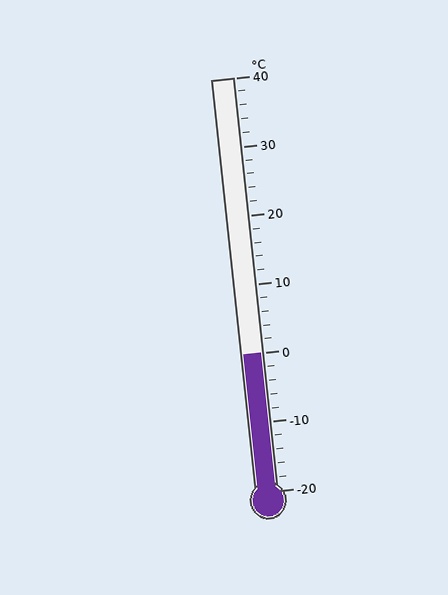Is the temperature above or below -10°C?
The temperature is above -10°C.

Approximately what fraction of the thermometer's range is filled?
The thermometer is filled to approximately 35% of its range.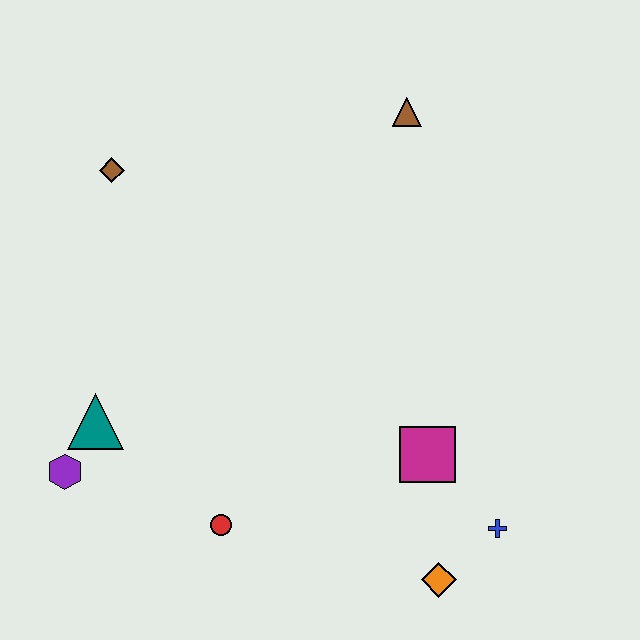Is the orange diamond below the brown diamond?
Yes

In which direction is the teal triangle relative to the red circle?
The teal triangle is to the left of the red circle.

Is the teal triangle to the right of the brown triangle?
No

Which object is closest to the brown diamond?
The teal triangle is closest to the brown diamond.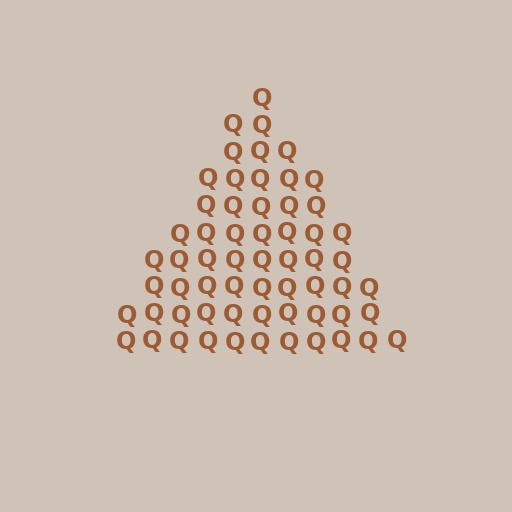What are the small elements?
The small elements are letter Q's.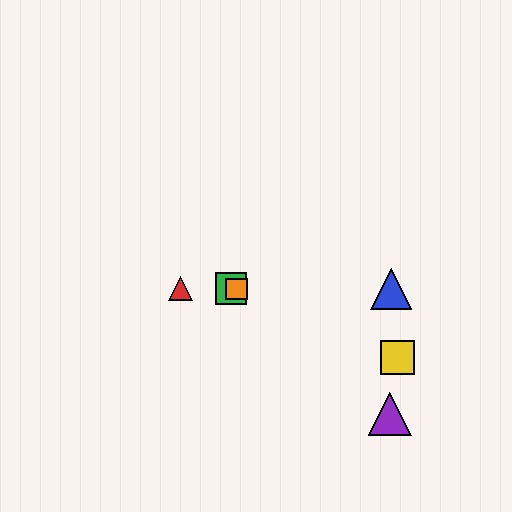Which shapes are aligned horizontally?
The red triangle, the blue triangle, the green square, the orange square are aligned horizontally.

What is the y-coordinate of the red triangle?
The red triangle is at y≈289.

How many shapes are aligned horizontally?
4 shapes (the red triangle, the blue triangle, the green square, the orange square) are aligned horizontally.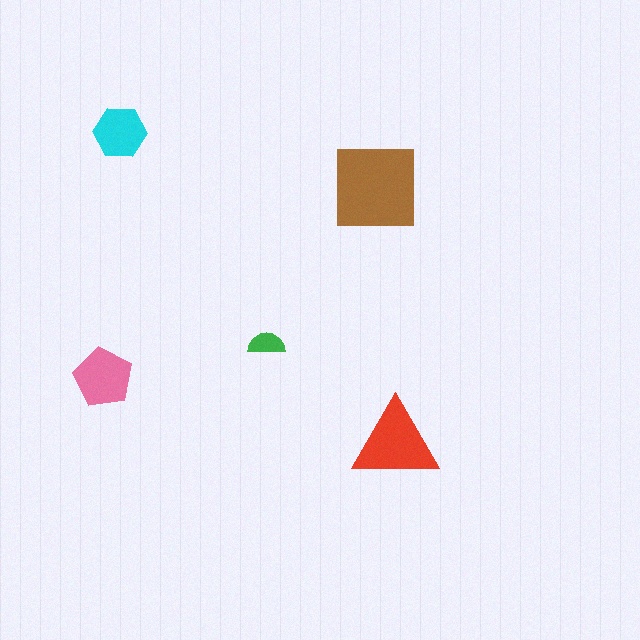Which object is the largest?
The brown square.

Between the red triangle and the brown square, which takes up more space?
The brown square.